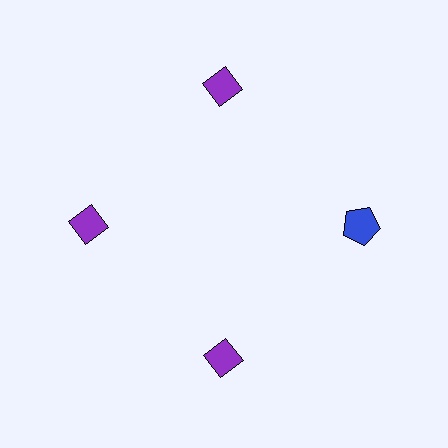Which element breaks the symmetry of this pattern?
The blue pentagon at roughly the 3 o'clock position breaks the symmetry. All other shapes are purple diamonds.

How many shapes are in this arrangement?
There are 4 shapes arranged in a ring pattern.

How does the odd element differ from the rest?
It differs in both color (blue instead of purple) and shape (pentagon instead of diamond).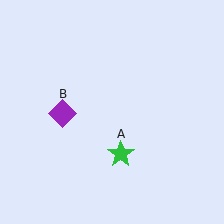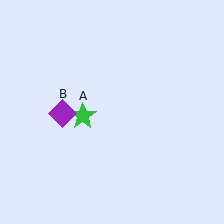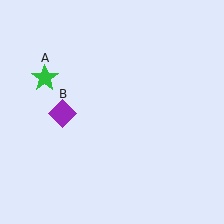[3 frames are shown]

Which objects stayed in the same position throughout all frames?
Purple diamond (object B) remained stationary.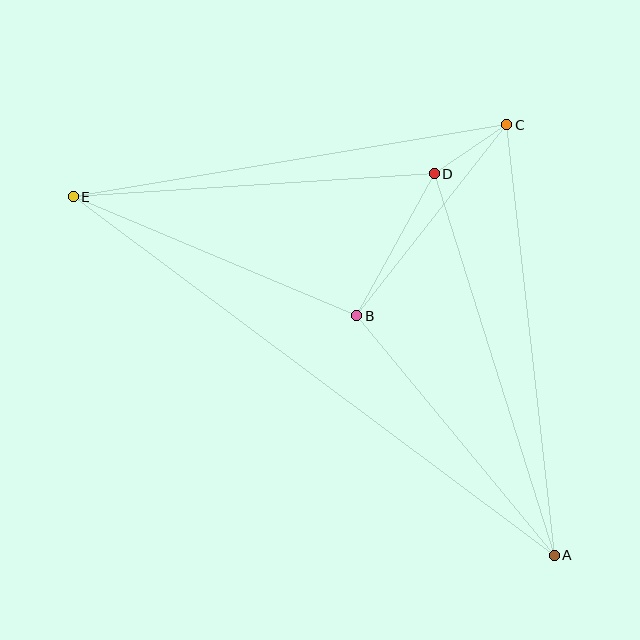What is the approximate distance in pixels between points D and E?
The distance between D and E is approximately 362 pixels.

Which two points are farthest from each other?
Points A and E are farthest from each other.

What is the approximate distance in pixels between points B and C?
The distance between B and C is approximately 243 pixels.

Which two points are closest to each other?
Points C and D are closest to each other.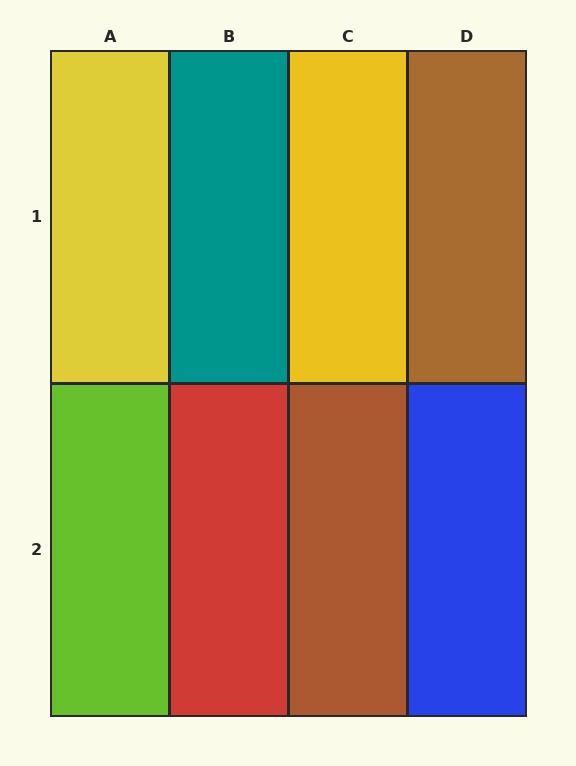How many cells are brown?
2 cells are brown.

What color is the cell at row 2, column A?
Lime.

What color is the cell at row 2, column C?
Brown.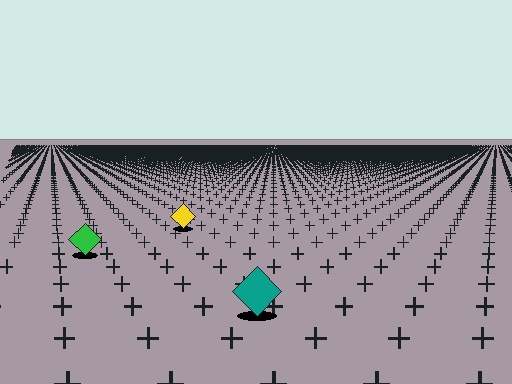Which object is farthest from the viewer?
The yellow diamond is farthest from the viewer. It appears smaller and the ground texture around it is denser.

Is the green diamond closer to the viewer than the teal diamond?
No. The teal diamond is closer — you can tell from the texture gradient: the ground texture is coarser near it.